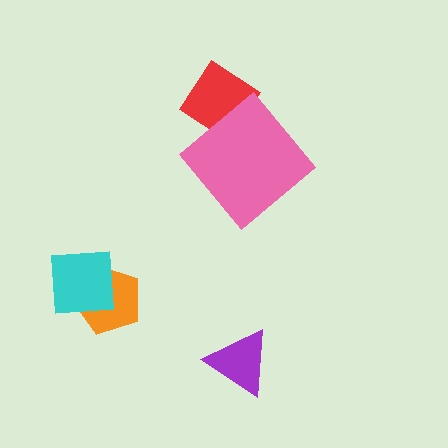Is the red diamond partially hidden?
Yes, it is partially covered by another shape.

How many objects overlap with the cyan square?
1 object overlaps with the cyan square.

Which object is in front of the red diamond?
The pink diamond is in front of the red diamond.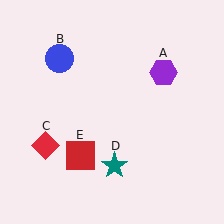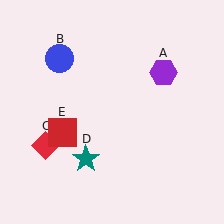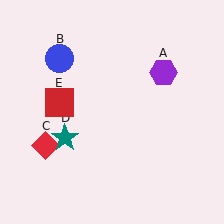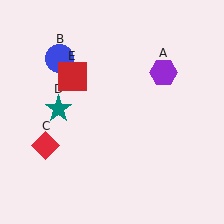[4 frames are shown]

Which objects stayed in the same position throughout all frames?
Purple hexagon (object A) and blue circle (object B) and red diamond (object C) remained stationary.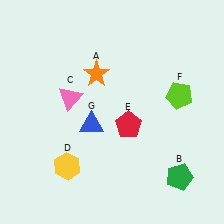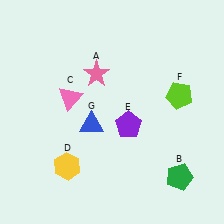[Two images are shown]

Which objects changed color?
A changed from orange to pink. E changed from red to purple.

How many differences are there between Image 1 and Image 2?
There are 2 differences between the two images.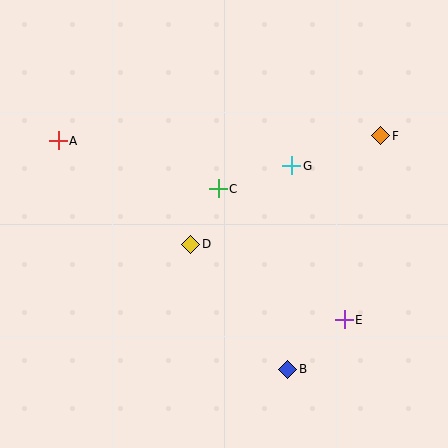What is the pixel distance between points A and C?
The distance between A and C is 167 pixels.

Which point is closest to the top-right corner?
Point F is closest to the top-right corner.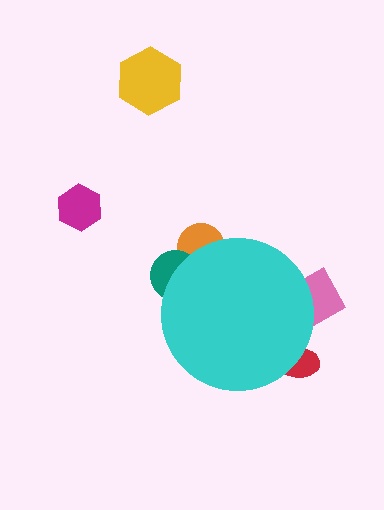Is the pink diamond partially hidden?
Yes, the pink diamond is partially hidden behind the cyan circle.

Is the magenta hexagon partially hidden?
No, the magenta hexagon is fully visible.